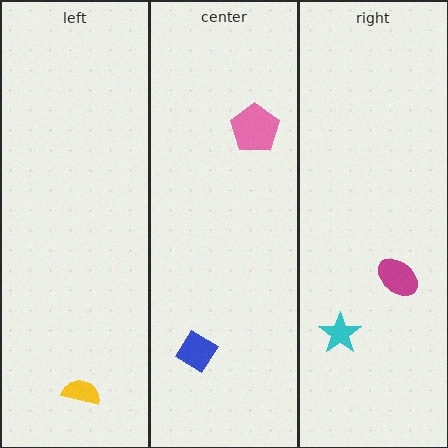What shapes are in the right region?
The magenta ellipse, the cyan star.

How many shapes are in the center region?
2.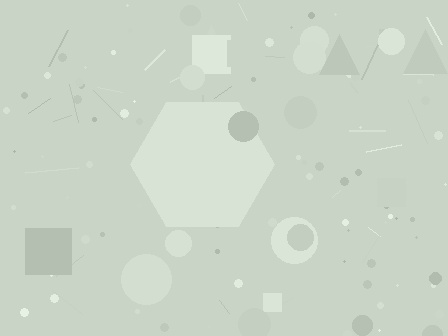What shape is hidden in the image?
A hexagon is hidden in the image.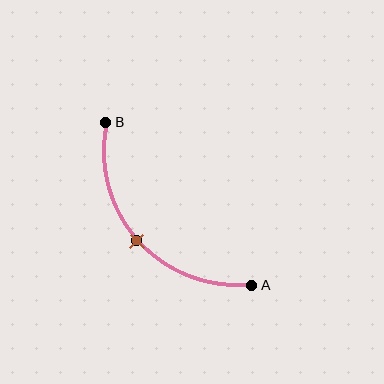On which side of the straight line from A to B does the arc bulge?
The arc bulges below and to the left of the straight line connecting A and B.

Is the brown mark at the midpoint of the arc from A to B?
Yes. The brown mark lies on the arc at equal arc-length from both A and B — it is the arc midpoint.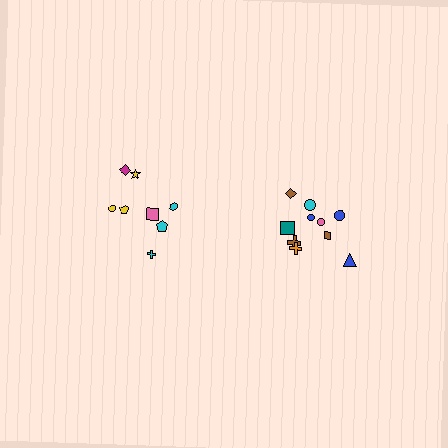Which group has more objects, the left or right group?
The right group.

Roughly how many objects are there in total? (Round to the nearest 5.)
Roughly 20 objects in total.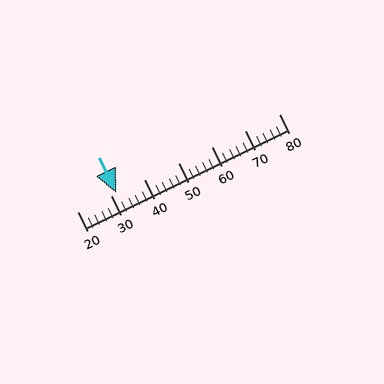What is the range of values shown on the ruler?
The ruler shows values from 20 to 80.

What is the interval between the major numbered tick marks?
The major tick marks are spaced 10 units apart.